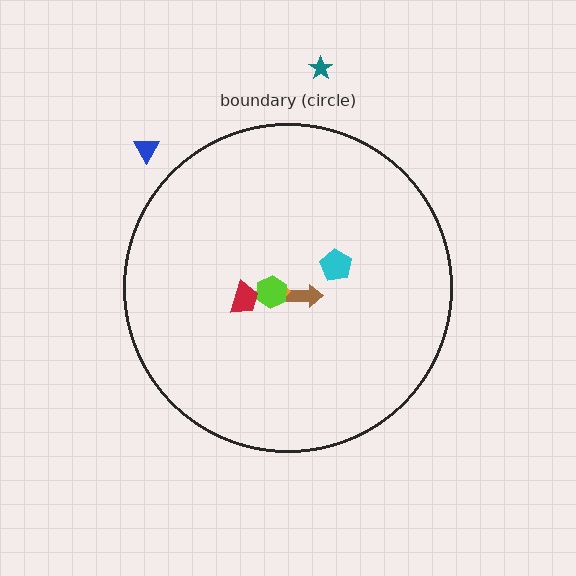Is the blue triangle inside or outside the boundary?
Outside.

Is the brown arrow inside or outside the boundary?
Inside.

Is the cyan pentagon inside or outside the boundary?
Inside.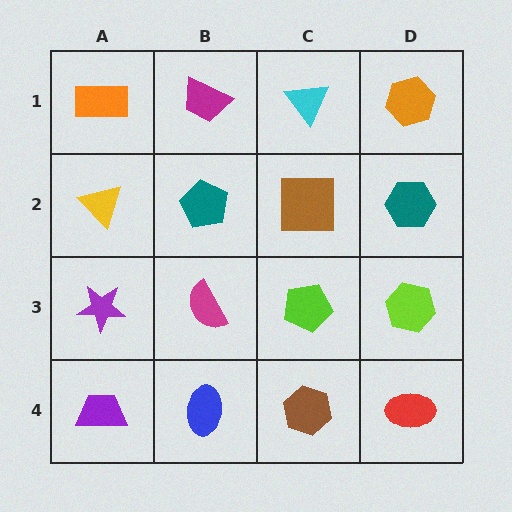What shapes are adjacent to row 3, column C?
A brown square (row 2, column C), a brown hexagon (row 4, column C), a magenta semicircle (row 3, column B), a lime hexagon (row 3, column D).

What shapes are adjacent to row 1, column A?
A yellow triangle (row 2, column A), a magenta trapezoid (row 1, column B).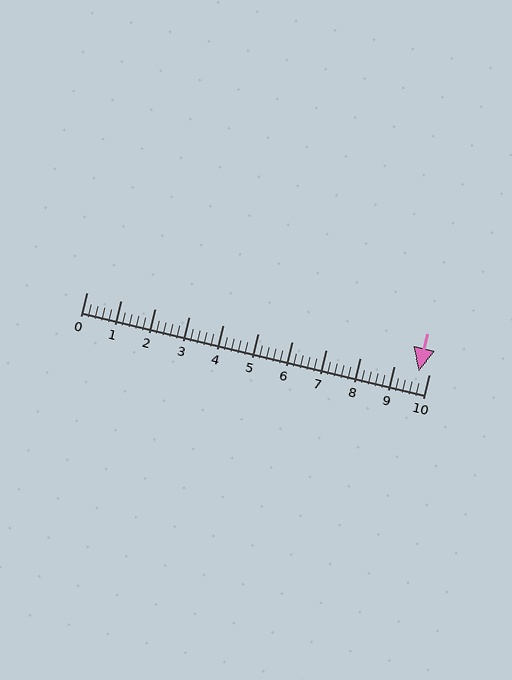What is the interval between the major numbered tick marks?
The major tick marks are spaced 1 units apart.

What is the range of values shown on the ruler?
The ruler shows values from 0 to 10.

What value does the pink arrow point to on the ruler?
The pink arrow points to approximately 9.7.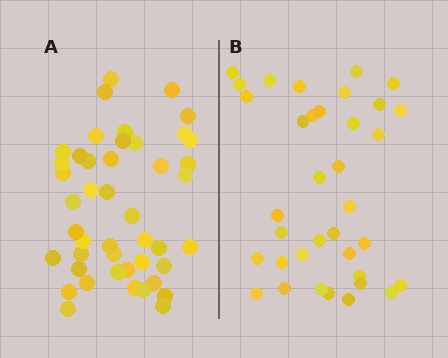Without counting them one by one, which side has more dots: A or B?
Region A (the left region) has more dots.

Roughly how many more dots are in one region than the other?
Region A has roughly 8 or so more dots than region B.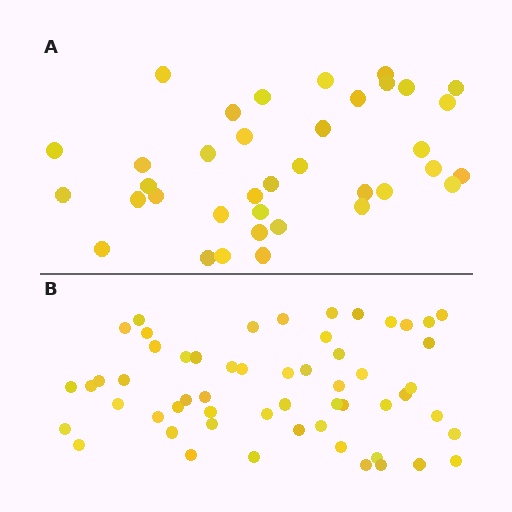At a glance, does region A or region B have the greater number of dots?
Region B (the bottom region) has more dots.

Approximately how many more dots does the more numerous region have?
Region B has approximately 20 more dots than region A.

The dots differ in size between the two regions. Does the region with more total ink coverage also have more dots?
No. Region A has more total ink coverage because its dots are larger, but region B actually contains more individual dots. Total area can be misleading — the number of items is what matters here.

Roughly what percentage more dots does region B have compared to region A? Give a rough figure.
About 50% more.